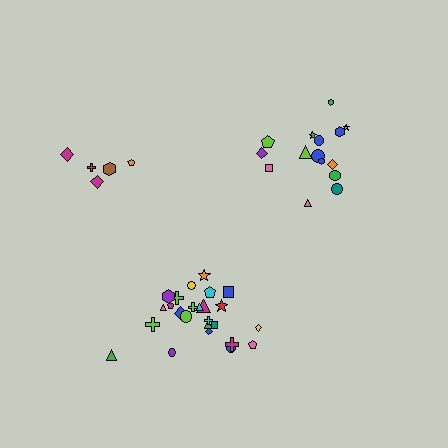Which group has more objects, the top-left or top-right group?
The top-right group.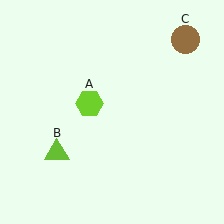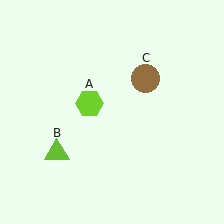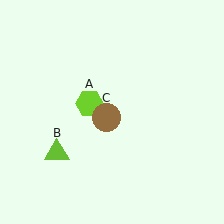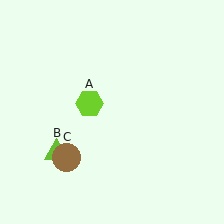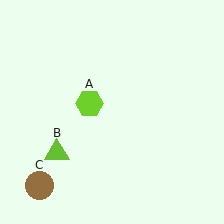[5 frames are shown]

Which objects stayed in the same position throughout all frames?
Lime hexagon (object A) and lime triangle (object B) remained stationary.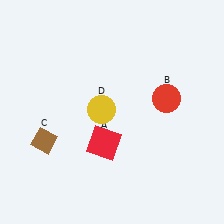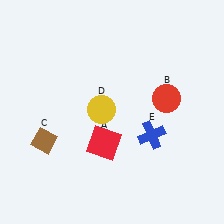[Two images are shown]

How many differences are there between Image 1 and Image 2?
There is 1 difference between the two images.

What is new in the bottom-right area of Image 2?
A blue cross (E) was added in the bottom-right area of Image 2.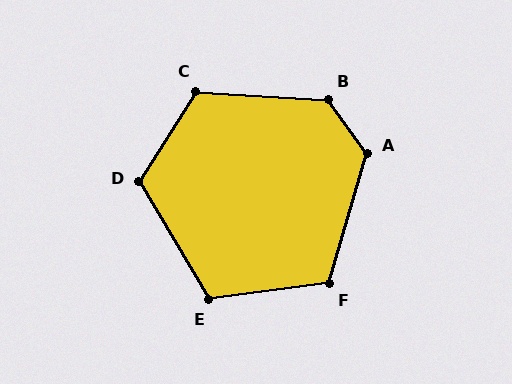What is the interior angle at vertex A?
Approximately 129 degrees (obtuse).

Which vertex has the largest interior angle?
B, at approximately 129 degrees.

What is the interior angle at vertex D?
Approximately 117 degrees (obtuse).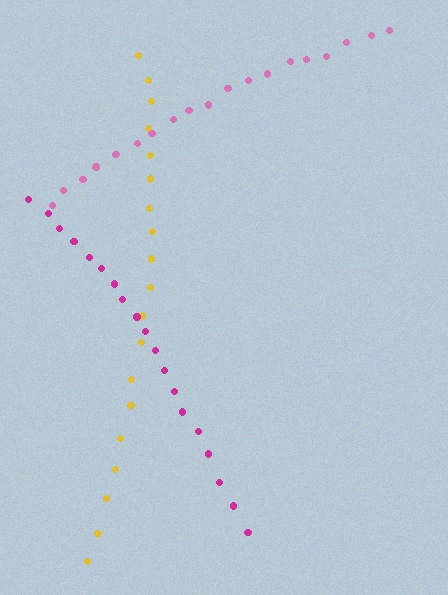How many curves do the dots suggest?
There are 3 distinct paths.